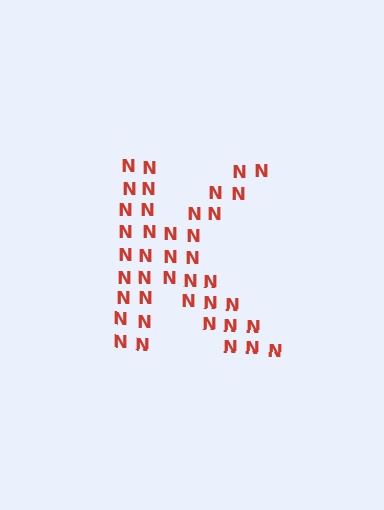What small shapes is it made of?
It is made of small letter N's.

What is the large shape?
The large shape is the letter K.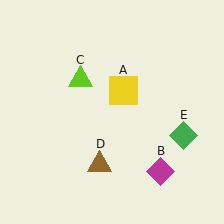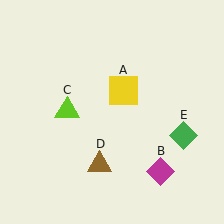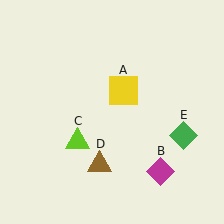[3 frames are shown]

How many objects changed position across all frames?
1 object changed position: lime triangle (object C).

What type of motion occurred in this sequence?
The lime triangle (object C) rotated counterclockwise around the center of the scene.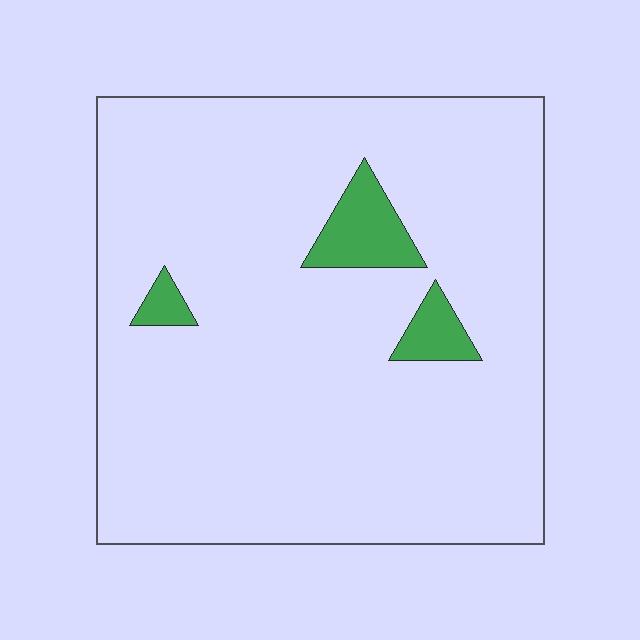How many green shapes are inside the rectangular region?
3.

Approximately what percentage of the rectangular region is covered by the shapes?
Approximately 5%.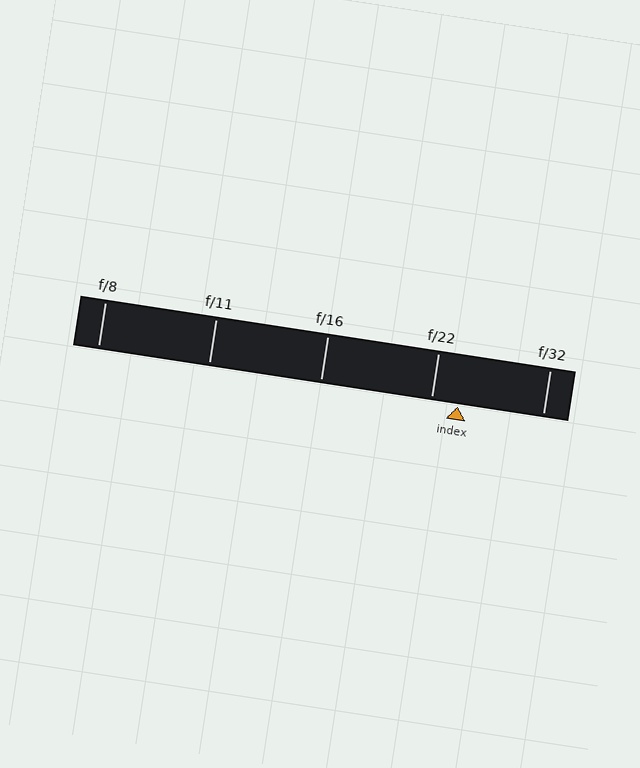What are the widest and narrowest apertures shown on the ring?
The widest aperture shown is f/8 and the narrowest is f/32.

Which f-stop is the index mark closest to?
The index mark is closest to f/22.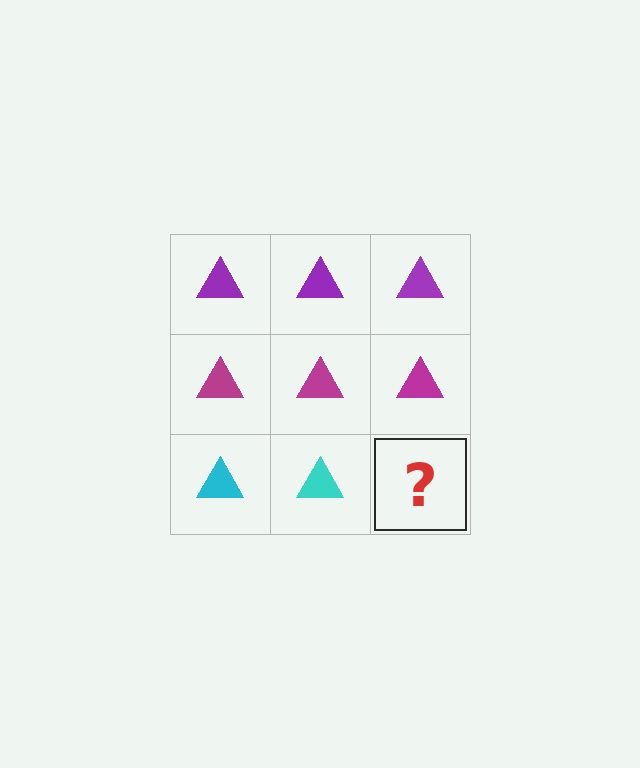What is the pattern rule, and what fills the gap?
The rule is that each row has a consistent color. The gap should be filled with a cyan triangle.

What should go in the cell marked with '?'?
The missing cell should contain a cyan triangle.